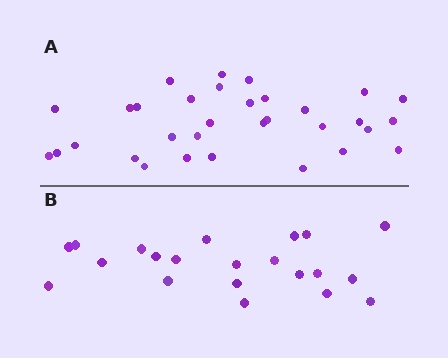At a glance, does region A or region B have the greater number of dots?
Region A (the top region) has more dots.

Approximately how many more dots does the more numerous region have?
Region A has roughly 12 or so more dots than region B.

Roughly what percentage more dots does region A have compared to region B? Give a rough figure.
About 50% more.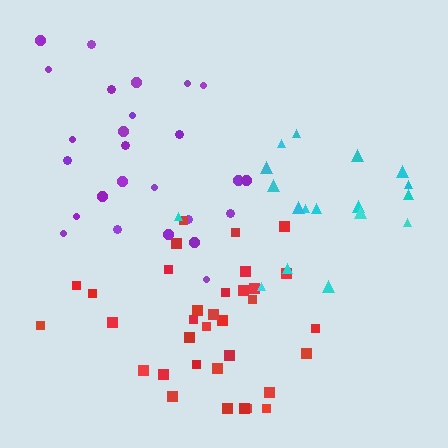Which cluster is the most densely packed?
Red.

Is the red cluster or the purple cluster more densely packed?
Red.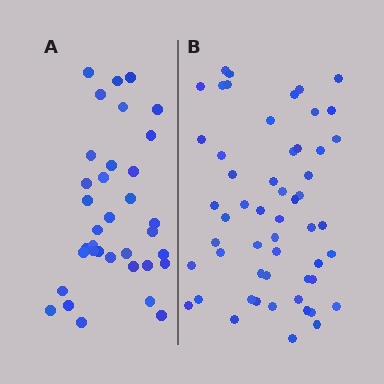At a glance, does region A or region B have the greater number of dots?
Region B (the right region) has more dots.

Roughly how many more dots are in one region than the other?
Region B has approximately 20 more dots than region A.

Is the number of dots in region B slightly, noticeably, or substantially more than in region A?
Region B has substantially more. The ratio is roughly 1.5 to 1.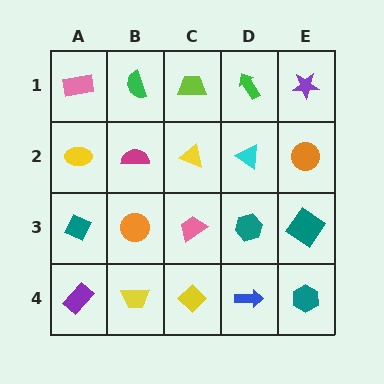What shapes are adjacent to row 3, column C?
A yellow triangle (row 2, column C), a yellow diamond (row 4, column C), an orange circle (row 3, column B), a teal hexagon (row 3, column D).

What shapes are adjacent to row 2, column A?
A pink rectangle (row 1, column A), a teal diamond (row 3, column A), a magenta semicircle (row 2, column B).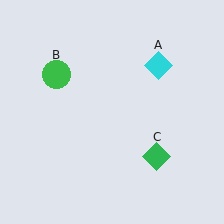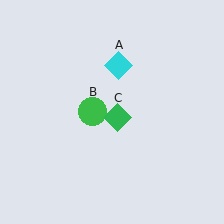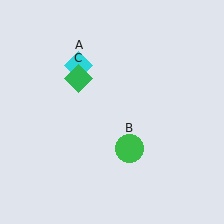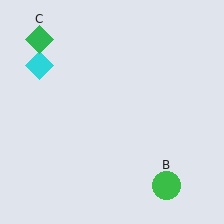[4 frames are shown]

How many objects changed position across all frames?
3 objects changed position: cyan diamond (object A), green circle (object B), green diamond (object C).